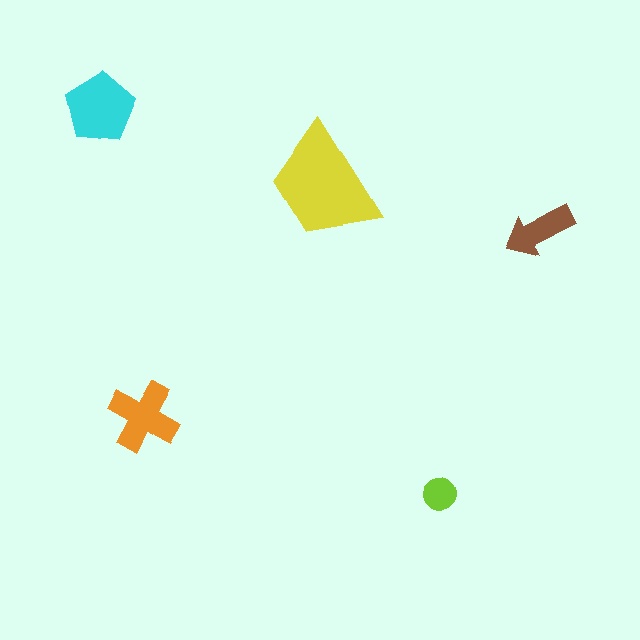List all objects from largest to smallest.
The yellow trapezoid, the cyan pentagon, the orange cross, the brown arrow, the lime circle.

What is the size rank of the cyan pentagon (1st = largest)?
2nd.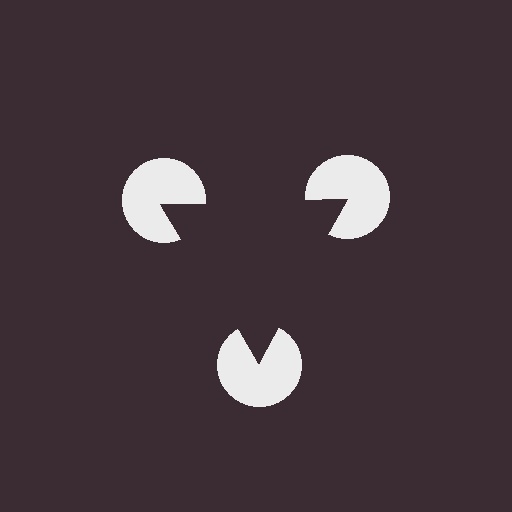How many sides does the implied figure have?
3 sides.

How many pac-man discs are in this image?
There are 3 — one at each vertex of the illusory triangle.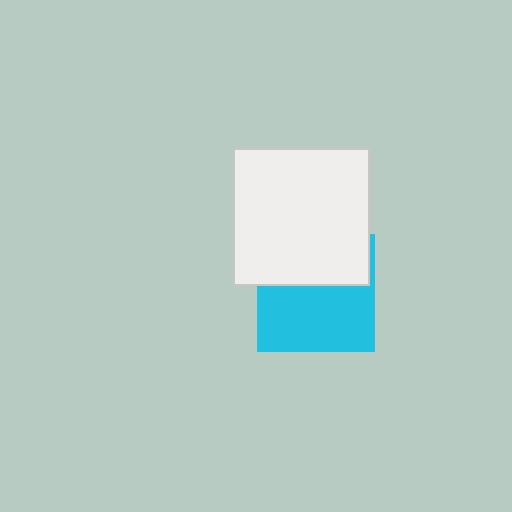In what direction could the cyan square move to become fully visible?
The cyan square could move down. That would shift it out from behind the white square entirely.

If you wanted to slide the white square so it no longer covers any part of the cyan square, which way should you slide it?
Slide it up — that is the most direct way to separate the two shapes.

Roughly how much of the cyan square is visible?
About half of it is visible (roughly 58%).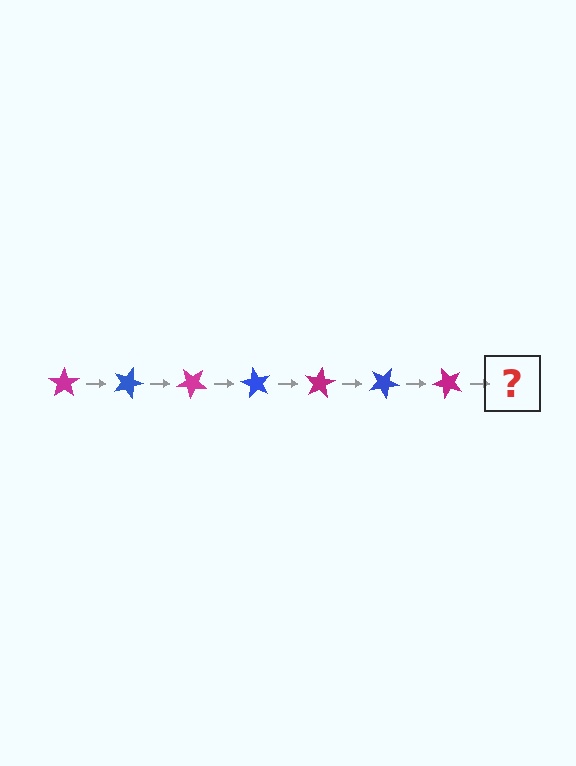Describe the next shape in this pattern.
It should be a blue star, rotated 140 degrees from the start.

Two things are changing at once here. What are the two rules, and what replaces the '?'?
The two rules are that it rotates 20 degrees each step and the color cycles through magenta and blue. The '?' should be a blue star, rotated 140 degrees from the start.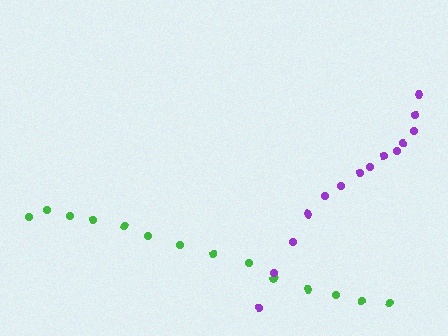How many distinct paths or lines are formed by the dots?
There are 2 distinct paths.